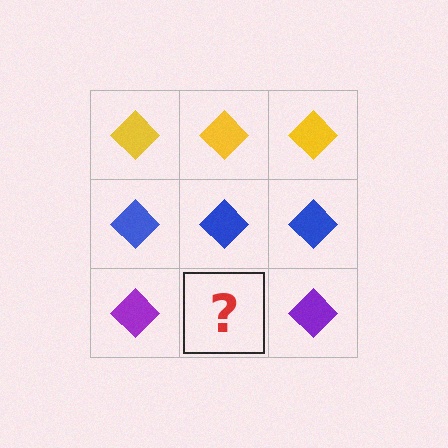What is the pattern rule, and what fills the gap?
The rule is that each row has a consistent color. The gap should be filled with a purple diamond.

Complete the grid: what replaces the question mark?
The question mark should be replaced with a purple diamond.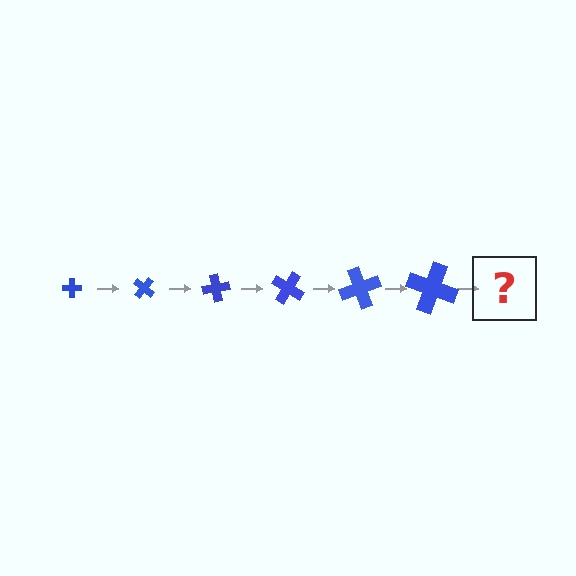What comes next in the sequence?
The next element should be a cross, larger than the previous one and rotated 240 degrees from the start.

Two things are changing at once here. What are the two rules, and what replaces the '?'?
The two rules are that the cross grows larger each step and it rotates 40 degrees each step. The '?' should be a cross, larger than the previous one and rotated 240 degrees from the start.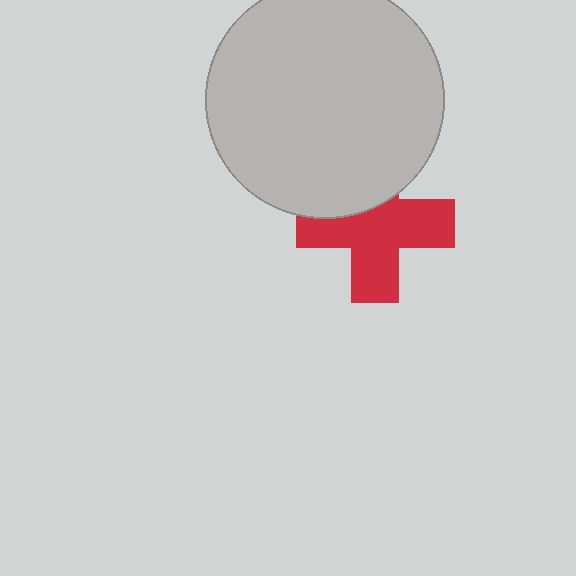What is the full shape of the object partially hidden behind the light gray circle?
The partially hidden object is a red cross.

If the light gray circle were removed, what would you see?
You would see the complete red cross.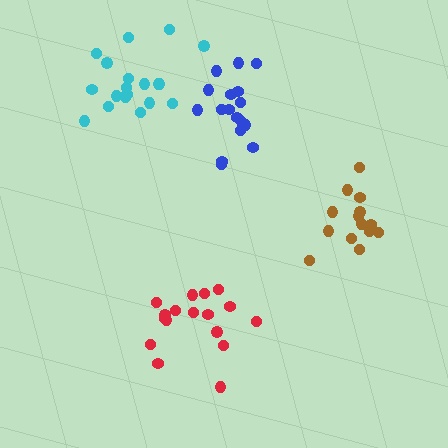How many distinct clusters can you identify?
There are 4 distinct clusters.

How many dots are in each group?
Group 1: 19 dots, Group 2: 17 dots, Group 3: 18 dots, Group 4: 14 dots (68 total).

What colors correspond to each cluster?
The clusters are colored: cyan, blue, red, brown.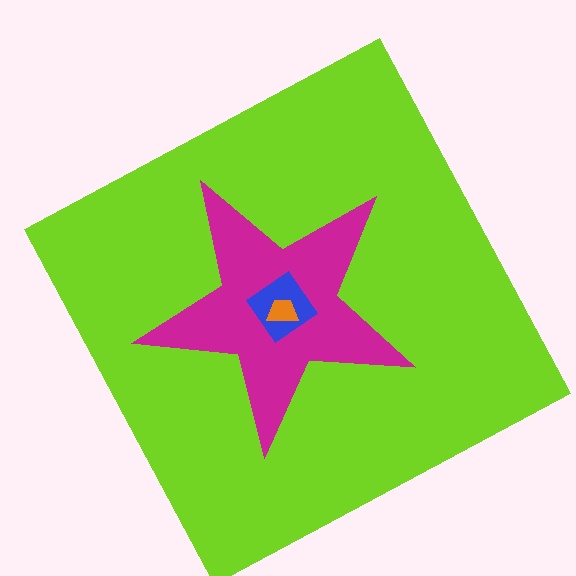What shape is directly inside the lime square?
The magenta star.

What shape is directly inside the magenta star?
The blue diamond.